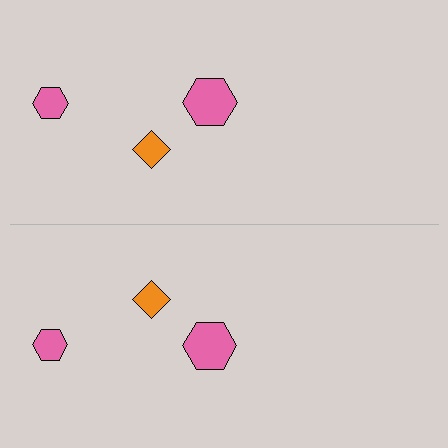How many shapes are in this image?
There are 6 shapes in this image.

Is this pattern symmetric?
Yes, this pattern has bilateral (reflection) symmetry.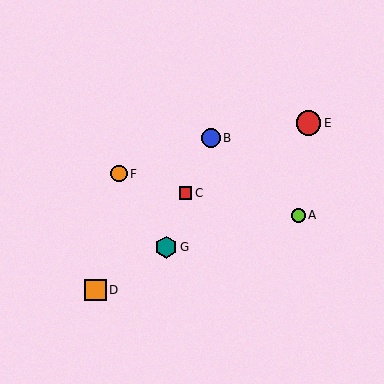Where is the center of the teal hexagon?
The center of the teal hexagon is at (166, 247).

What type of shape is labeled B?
Shape B is a blue circle.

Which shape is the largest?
The red circle (labeled E) is the largest.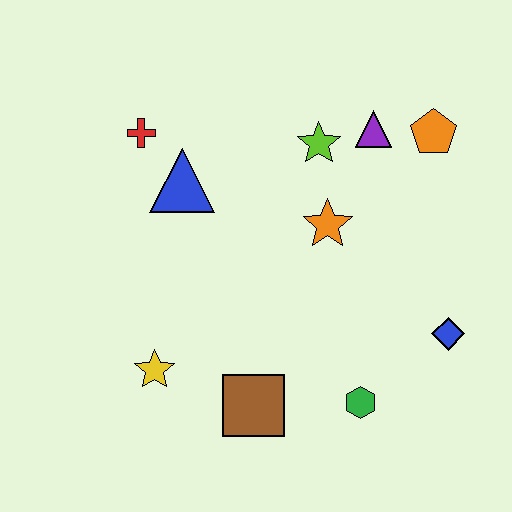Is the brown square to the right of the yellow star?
Yes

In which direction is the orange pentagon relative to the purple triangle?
The orange pentagon is to the right of the purple triangle.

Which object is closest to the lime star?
The purple triangle is closest to the lime star.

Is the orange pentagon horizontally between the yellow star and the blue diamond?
Yes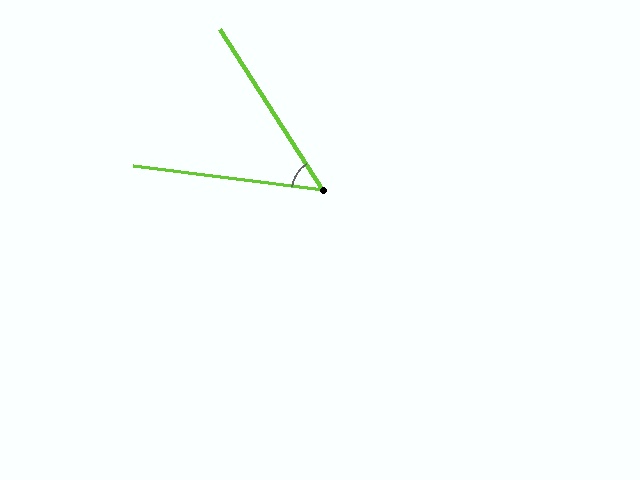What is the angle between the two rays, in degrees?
Approximately 50 degrees.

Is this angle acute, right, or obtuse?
It is acute.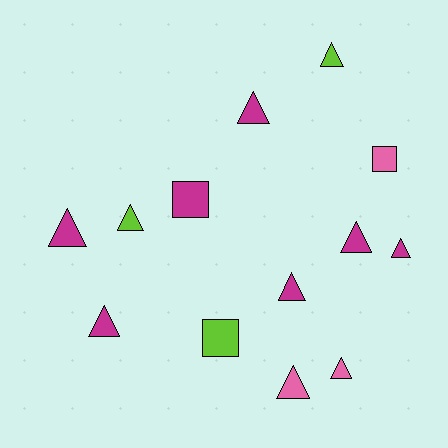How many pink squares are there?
There is 1 pink square.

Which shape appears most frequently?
Triangle, with 10 objects.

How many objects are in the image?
There are 13 objects.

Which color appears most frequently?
Magenta, with 7 objects.